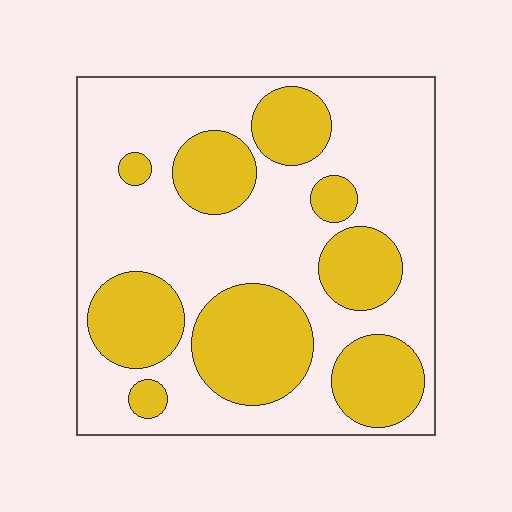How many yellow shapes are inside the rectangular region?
9.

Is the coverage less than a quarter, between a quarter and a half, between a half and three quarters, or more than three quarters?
Between a quarter and a half.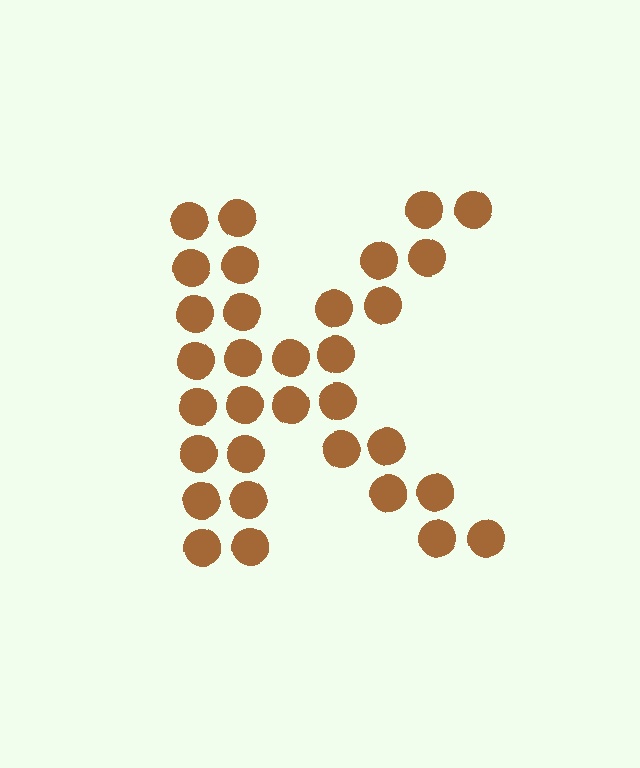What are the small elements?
The small elements are circles.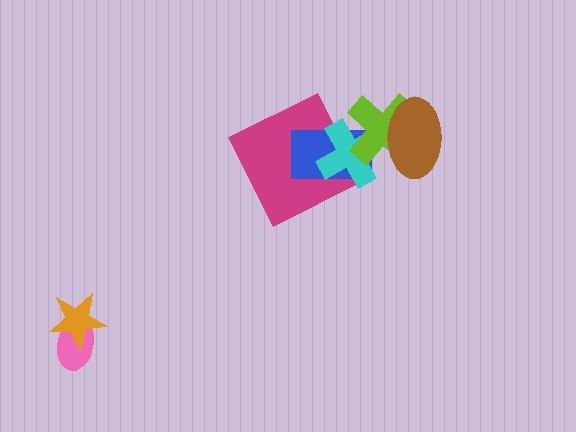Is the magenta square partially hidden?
Yes, it is partially covered by another shape.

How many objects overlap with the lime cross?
3 objects overlap with the lime cross.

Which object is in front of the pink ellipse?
The orange star is in front of the pink ellipse.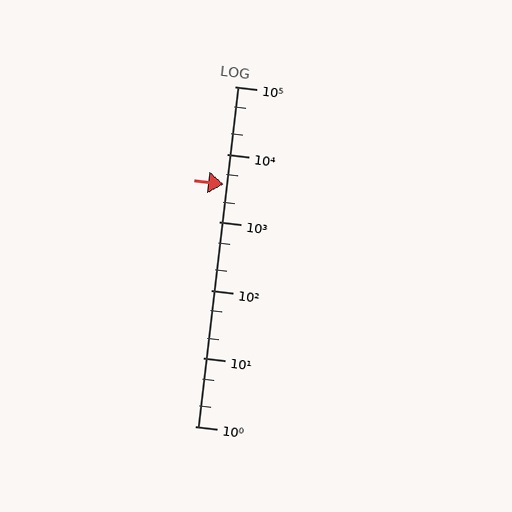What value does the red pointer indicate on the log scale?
The pointer indicates approximately 3600.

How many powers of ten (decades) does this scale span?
The scale spans 5 decades, from 1 to 100000.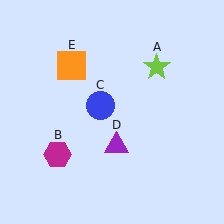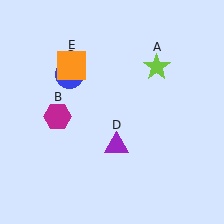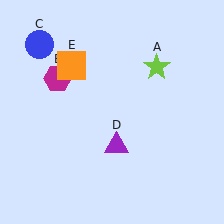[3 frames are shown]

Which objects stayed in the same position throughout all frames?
Lime star (object A) and purple triangle (object D) and orange square (object E) remained stationary.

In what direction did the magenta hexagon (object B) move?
The magenta hexagon (object B) moved up.